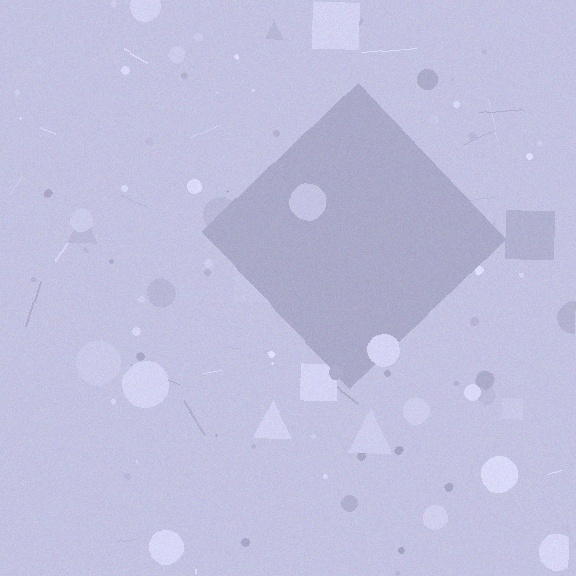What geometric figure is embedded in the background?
A diamond is embedded in the background.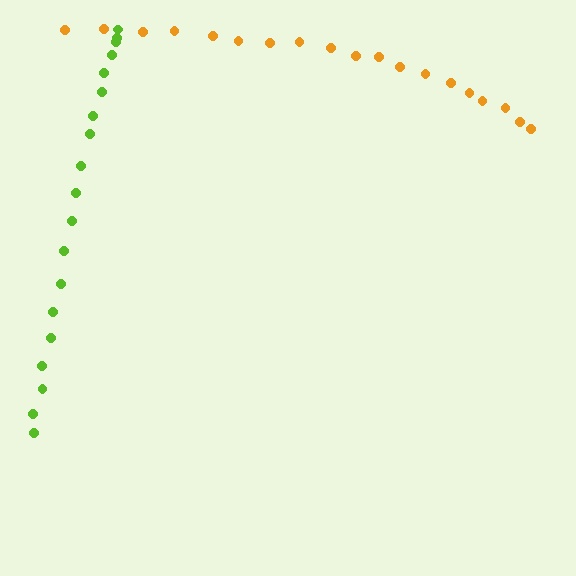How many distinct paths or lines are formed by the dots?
There are 2 distinct paths.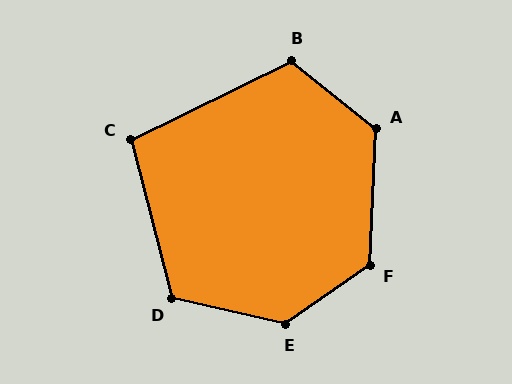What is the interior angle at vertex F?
Approximately 127 degrees (obtuse).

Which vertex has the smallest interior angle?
C, at approximately 102 degrees.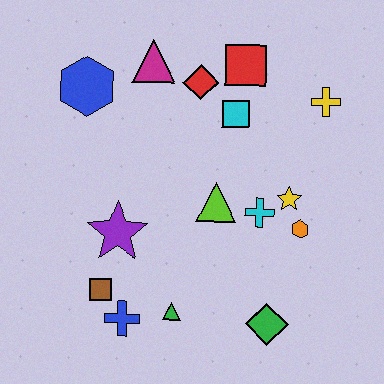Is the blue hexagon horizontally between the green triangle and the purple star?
No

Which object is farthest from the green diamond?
The blue hexagon is farthest from the green diamond.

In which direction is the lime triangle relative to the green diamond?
The lime triangle is above the green diamond.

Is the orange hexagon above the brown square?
Yes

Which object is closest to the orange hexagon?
The yellow star is closest to the orange hexagon.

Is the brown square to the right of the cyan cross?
No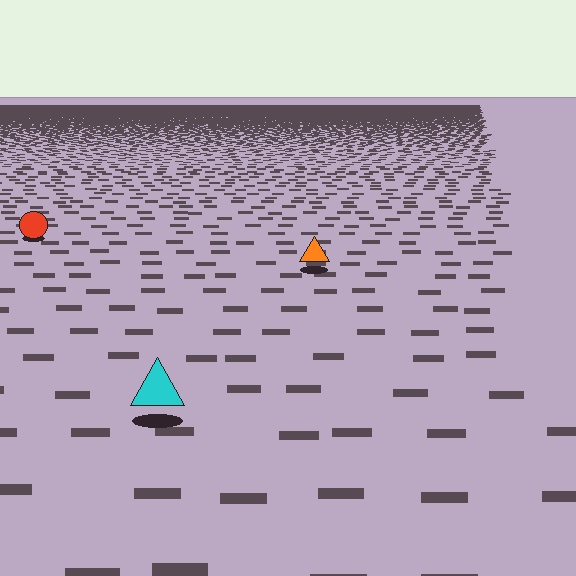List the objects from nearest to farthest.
From nearest to farthest: the cyan triangle, the orange triangle, the red circle.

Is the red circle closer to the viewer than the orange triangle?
No. The orange triangle is closer — you can tell from the texture gradient: the ground texture is coarser near it.